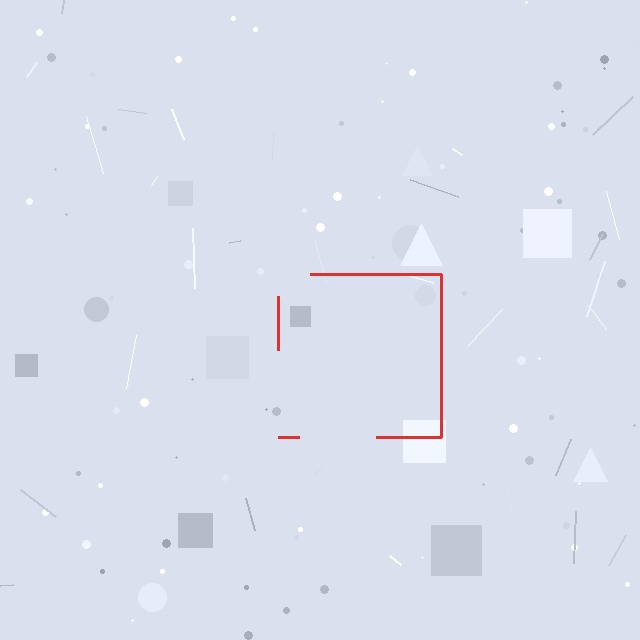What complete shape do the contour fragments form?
The contour fragments form a square.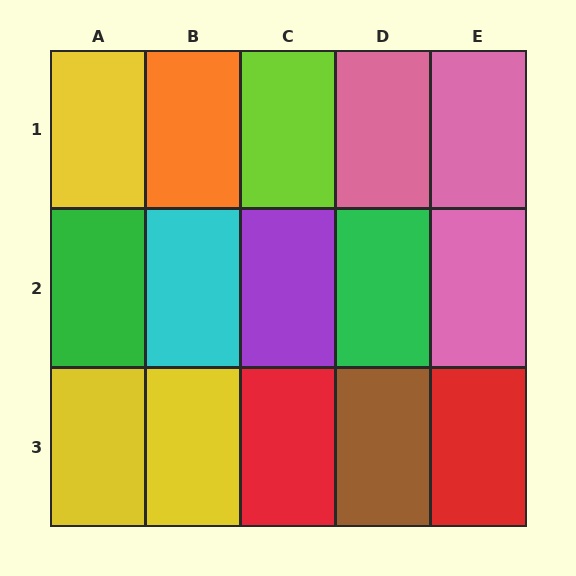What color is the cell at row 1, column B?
Orange.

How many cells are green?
2 cells are green.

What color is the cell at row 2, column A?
Green.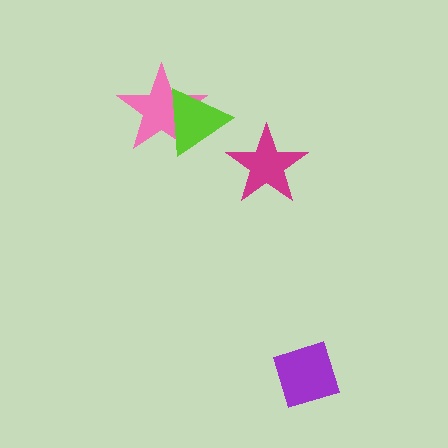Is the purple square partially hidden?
No, no other shape covers it.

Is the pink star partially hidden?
Yes, it is partially covered by another shape.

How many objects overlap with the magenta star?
0 objects overlap with the magenta star.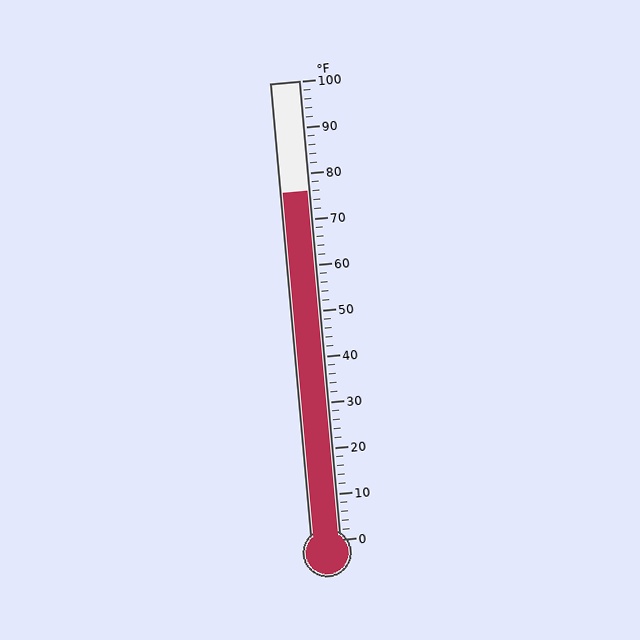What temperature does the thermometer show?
The thermometer shows approximately 76°F.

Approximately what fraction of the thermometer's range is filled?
The thermometer is filled to approximately 75% of its range.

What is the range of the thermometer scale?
The thermometer scale ranges from 0°F to 100°F.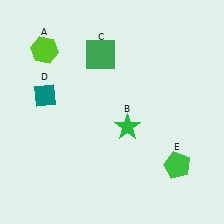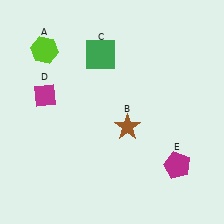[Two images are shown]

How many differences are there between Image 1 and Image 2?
There are 3 differences between the two images.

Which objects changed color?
B changed from green to brown. D changed from teal to magenta. E changed from green to magenta.